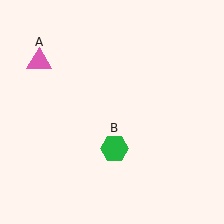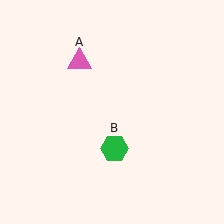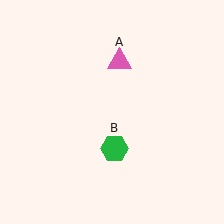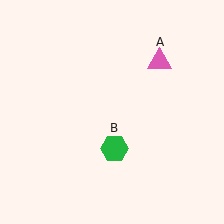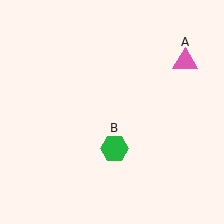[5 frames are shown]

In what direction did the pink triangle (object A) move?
The pink triangle (object A) moved right.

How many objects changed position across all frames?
1 object changed position: pink triangle (object A).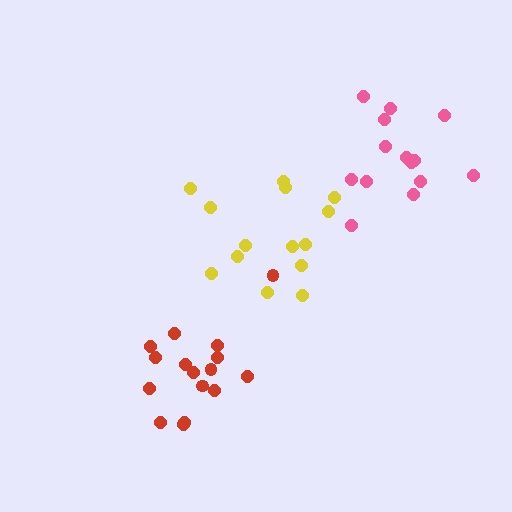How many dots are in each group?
Group 1: 14 dots, Group 2: 16 dots, Group 3: 14 dots (44 total).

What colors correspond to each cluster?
The clusters are colored: yellow, red, pink.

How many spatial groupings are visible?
There are 3 spatial groupings.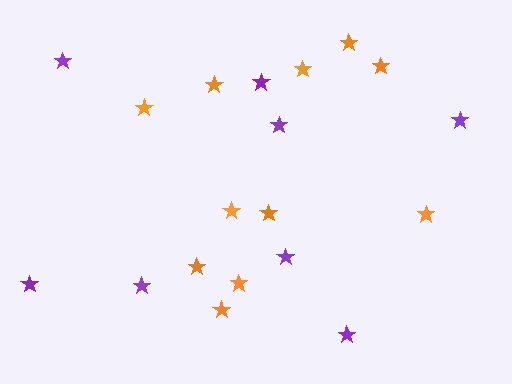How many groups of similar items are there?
There are 2 groups: one group of orange stars (11) and one group of purple stars (8).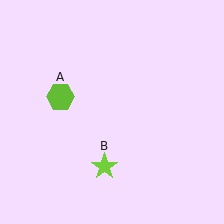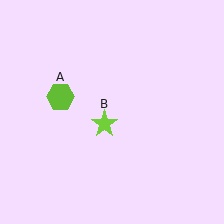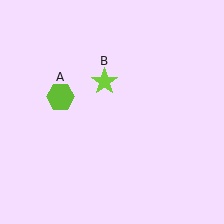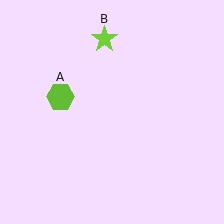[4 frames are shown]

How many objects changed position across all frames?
1 object changed position: lime star (object B).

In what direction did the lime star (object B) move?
The lime star (object B) moved up.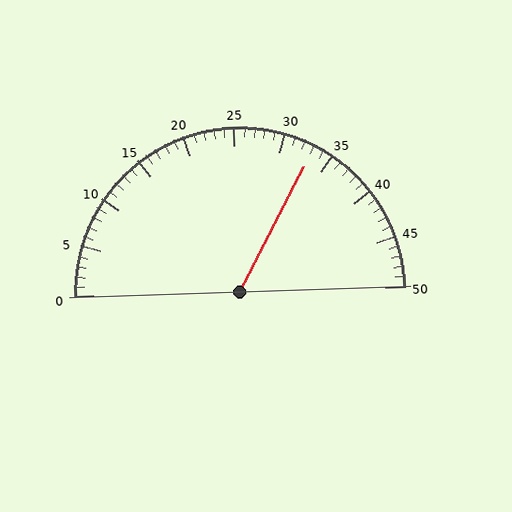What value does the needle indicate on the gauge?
The needle indicates approximately 33.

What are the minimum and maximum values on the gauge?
The gauge ranges from 0 to 50.